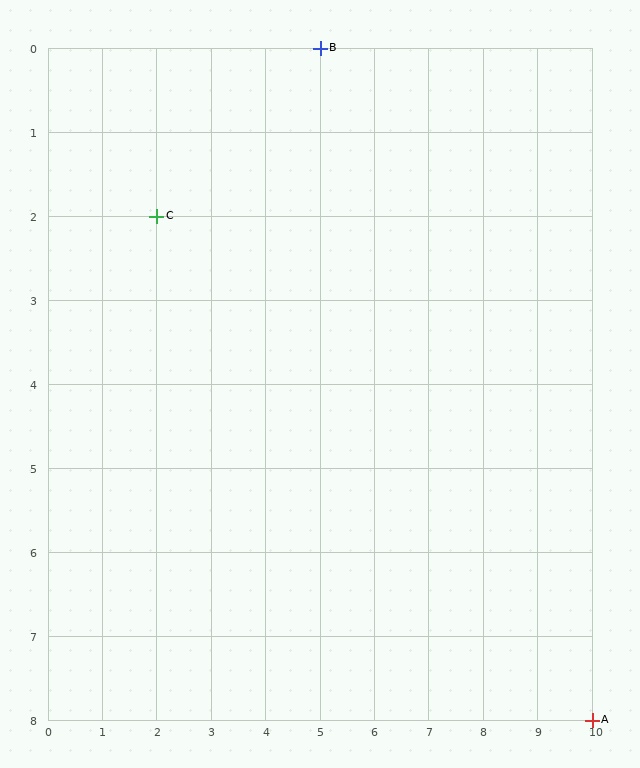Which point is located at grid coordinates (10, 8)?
Point A is at (10, 8).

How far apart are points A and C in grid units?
Points A and C are 8 columns and 6 rows apart (about 10.0 grid units diagonally).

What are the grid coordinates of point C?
Point C is at grid coordinates (2, 2).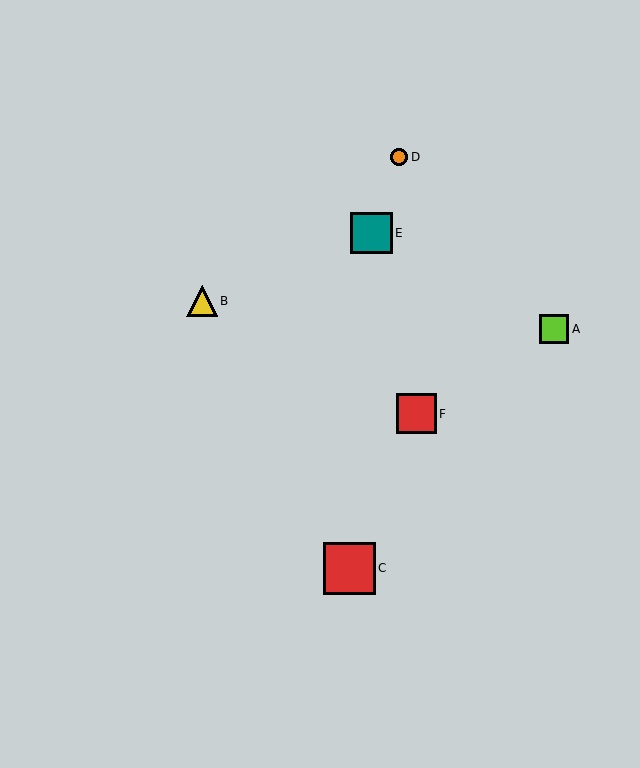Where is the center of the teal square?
The center of the teal square is at (371, 233).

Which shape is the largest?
The red square (labeled C) is the largest.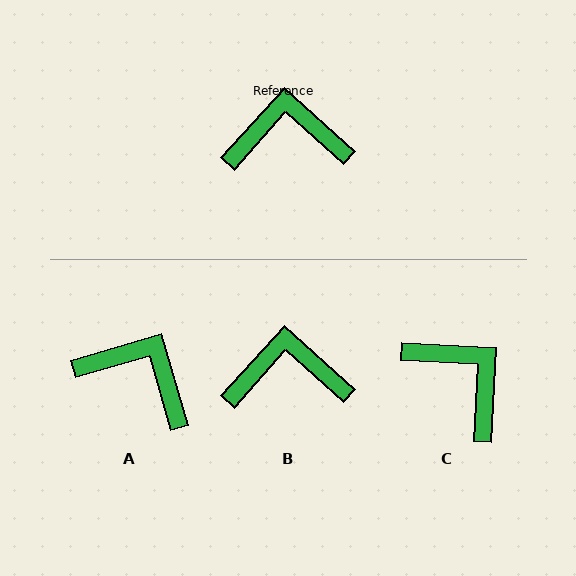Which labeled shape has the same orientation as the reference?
B.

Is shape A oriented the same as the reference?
No, it is off by about 32 degrees.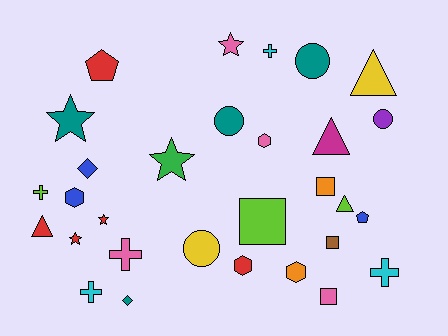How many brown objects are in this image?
There is 1 brown object.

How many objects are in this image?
There are 30 objects.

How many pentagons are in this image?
There are 2 pentagons.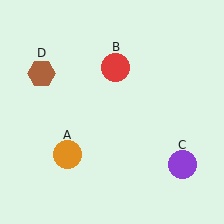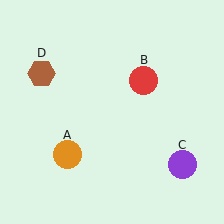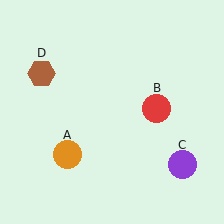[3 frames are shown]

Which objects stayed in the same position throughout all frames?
Orange circle (object A) and purple circle (object C) and brown hexagon (object D) remained stationary.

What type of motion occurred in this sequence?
The red circle (object B) rotated clockwise around the center of the scene.